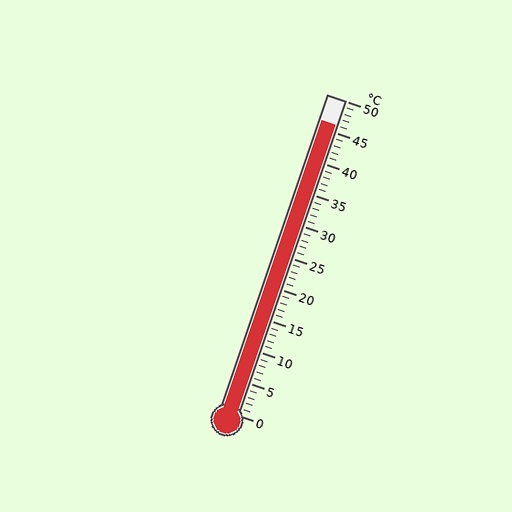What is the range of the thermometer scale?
The thermometer scale ranges from 0°C to 50°C.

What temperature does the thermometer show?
The thermometer shows approximately 46°C.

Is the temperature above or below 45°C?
The temperature is above 45°C.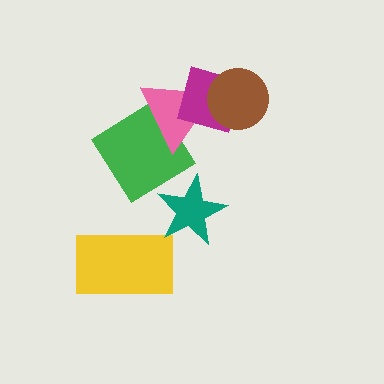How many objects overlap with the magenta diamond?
2 objects overlap with the magenta diamond.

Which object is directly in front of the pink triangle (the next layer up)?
The magenta diamond is directly in front of the pink triangle.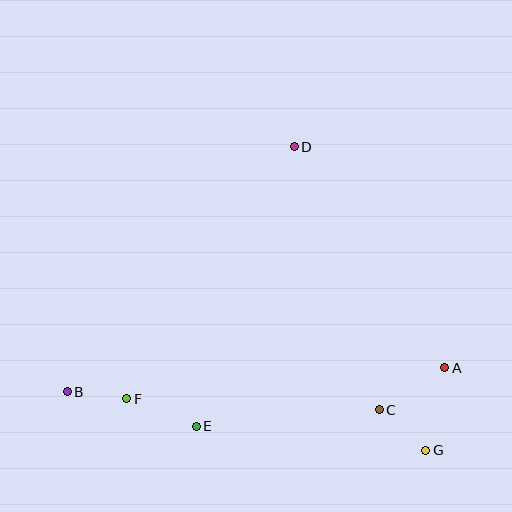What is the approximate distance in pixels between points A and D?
The distance between A and D is approximately 267 pixels.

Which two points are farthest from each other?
Points A and B are farthest from each other.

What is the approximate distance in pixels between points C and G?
The distance between C and G is approximately 62 pixels.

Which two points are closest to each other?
Points B and F are closest to each other.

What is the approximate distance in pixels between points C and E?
The distance between C and E is approximately 184 pixels.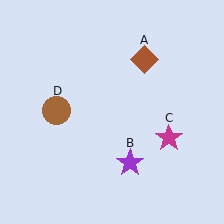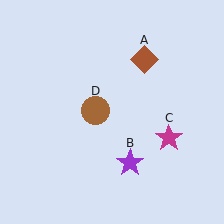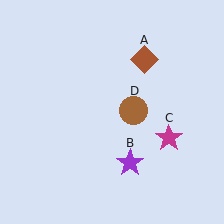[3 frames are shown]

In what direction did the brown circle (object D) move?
The brown circle (object D) moved right.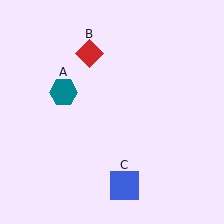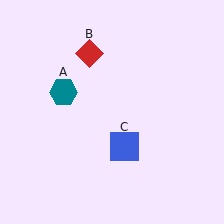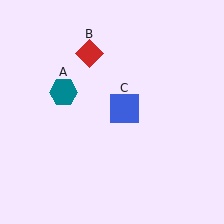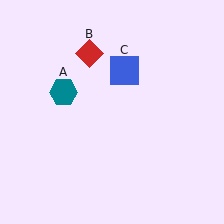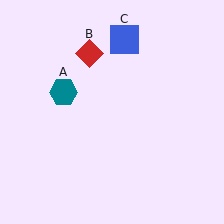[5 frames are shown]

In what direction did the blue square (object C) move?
The blue square (object C) moved up.